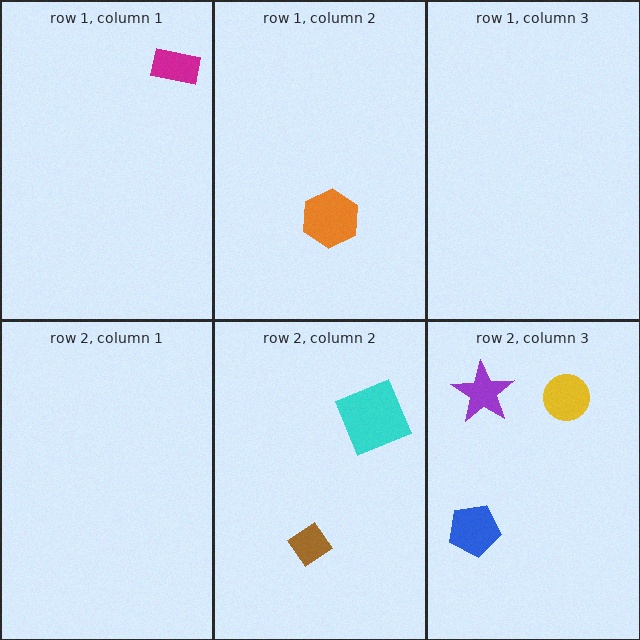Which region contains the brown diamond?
The row 2, column 2 region.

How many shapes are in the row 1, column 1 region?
1.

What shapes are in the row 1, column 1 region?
The magenta rectangle.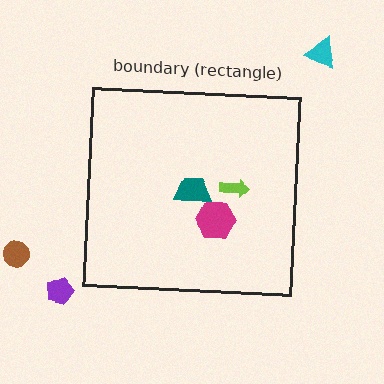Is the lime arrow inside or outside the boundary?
Inside.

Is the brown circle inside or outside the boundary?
Outside.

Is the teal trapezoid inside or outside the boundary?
Inside.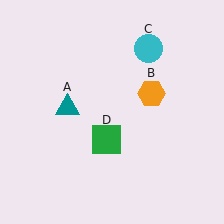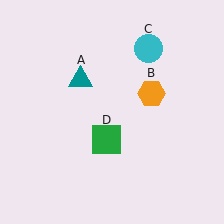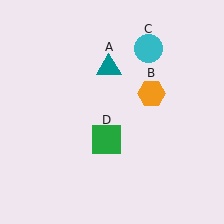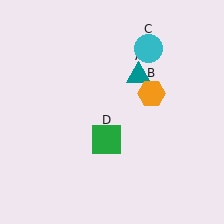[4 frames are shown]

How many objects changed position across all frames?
1 object changed position: teal triangle (object A).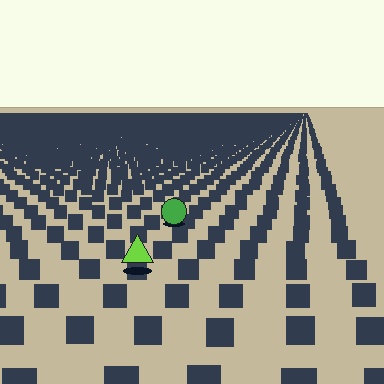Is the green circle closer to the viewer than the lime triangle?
No. The lime triangle is closer — you can tell from the texture gradient: the ground texture is coarser near it.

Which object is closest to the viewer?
The lime triangle is closest. The texture marks near it are larger and more spread out.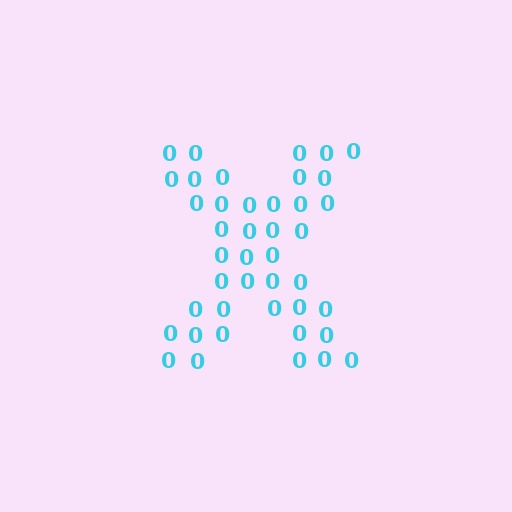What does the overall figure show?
The overall figure shows the letter X.